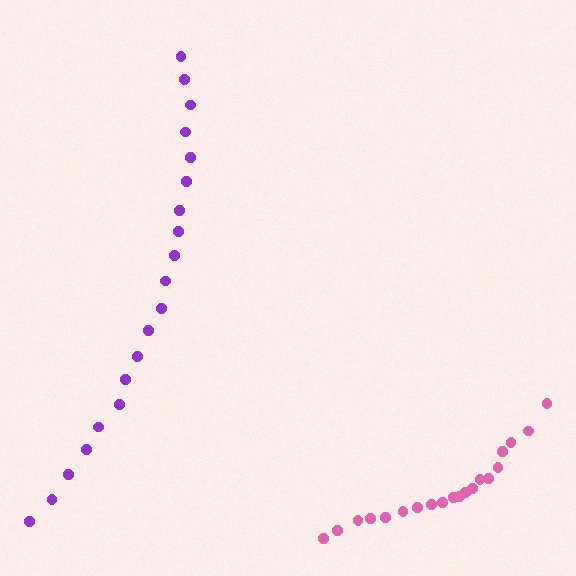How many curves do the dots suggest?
There are 2 distinct paths.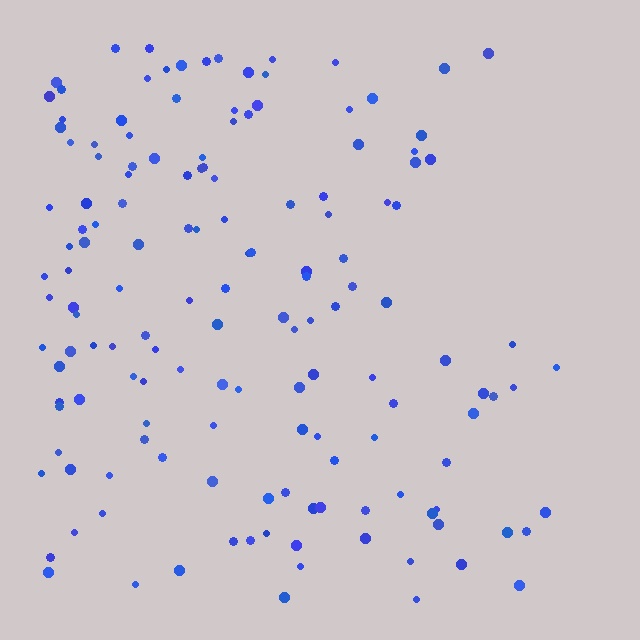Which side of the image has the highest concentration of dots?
The left.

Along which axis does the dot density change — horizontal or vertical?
Horizontal.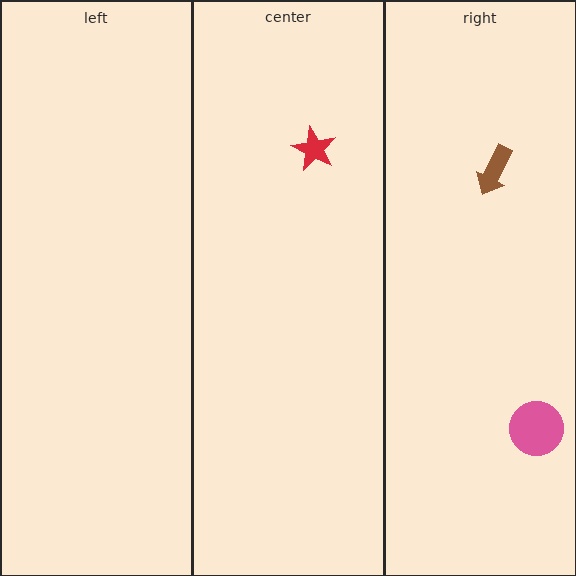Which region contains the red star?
The center region.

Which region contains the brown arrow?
The right region.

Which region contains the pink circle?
The right region.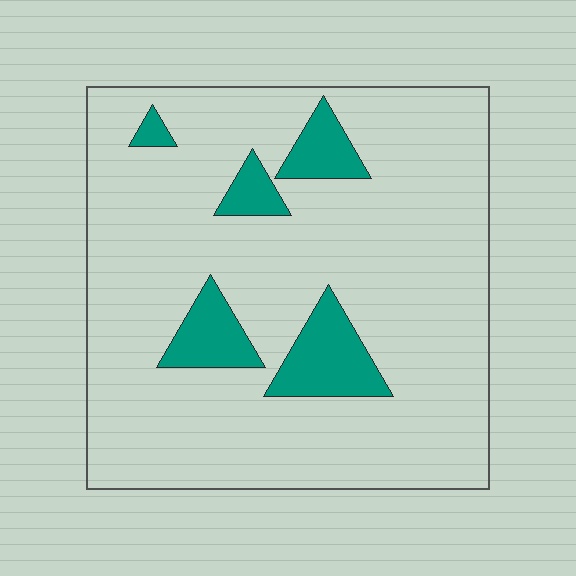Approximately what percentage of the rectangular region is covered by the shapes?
Approximately 15%.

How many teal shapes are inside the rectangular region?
5.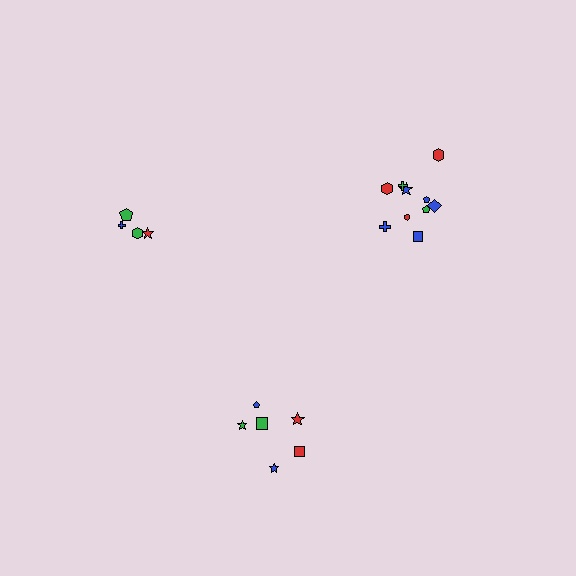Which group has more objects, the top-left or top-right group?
The top-right group.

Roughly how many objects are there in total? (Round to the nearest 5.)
Roughly 20 objects in total.